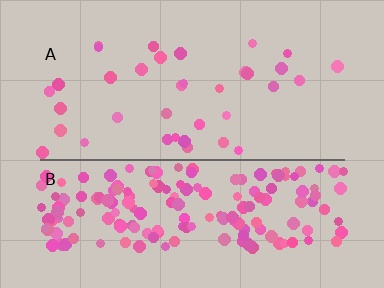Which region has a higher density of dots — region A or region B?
B (the bottom).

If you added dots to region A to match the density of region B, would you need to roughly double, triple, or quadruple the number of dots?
Approximately quadruple.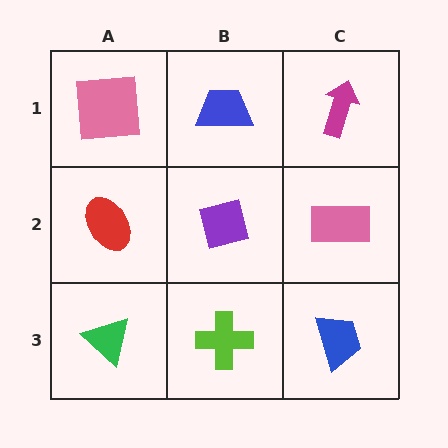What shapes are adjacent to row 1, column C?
A pink rectangle (row 2, column C), a blue trapezoid (row 1, column B).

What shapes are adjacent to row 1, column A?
A red ellipse (row 2, column A), a blue trapezoid (row 1, column B).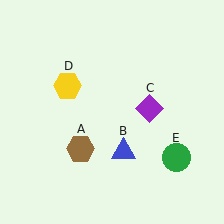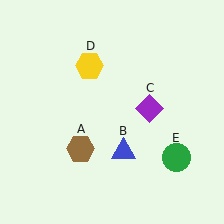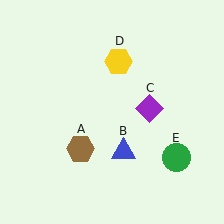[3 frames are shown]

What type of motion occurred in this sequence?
The yellow hexagon (object D) rotated clockwise around the center of the scene.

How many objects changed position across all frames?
1 object changed position: yellow hexagon (object D).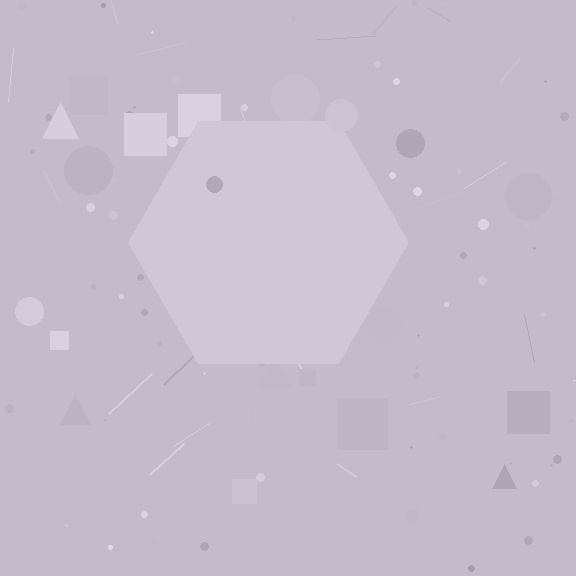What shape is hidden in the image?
A hexagon is hidden in the image.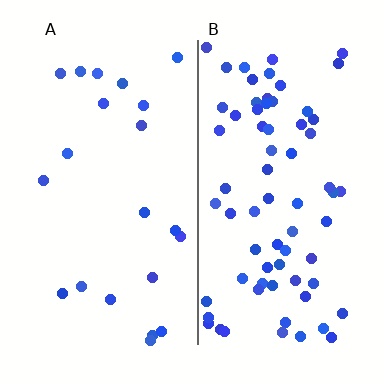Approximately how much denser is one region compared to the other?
Approximately 3.3× — region B over region A.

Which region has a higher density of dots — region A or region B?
B (the right).